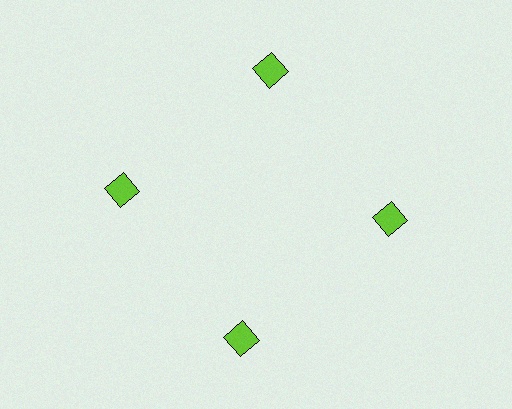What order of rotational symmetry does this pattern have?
This pattern has 4-fold rotational symmetry.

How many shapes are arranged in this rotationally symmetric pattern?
There are 4 shapes, arranged in 4 groups of 1.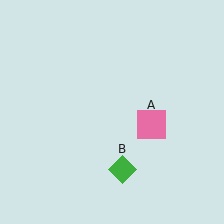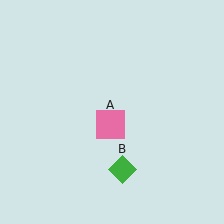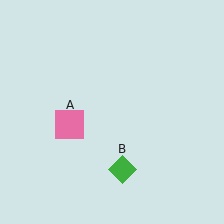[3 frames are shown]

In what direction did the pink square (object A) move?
The pink square (object A) moved left.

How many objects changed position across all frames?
1 object changed position: pink square (object A).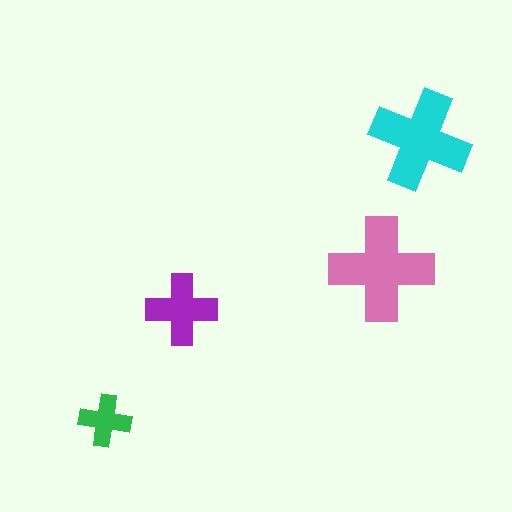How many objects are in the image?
There are 4 objects in the image.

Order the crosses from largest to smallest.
the pink one, the cyan one, the purple one, the green one.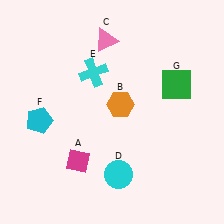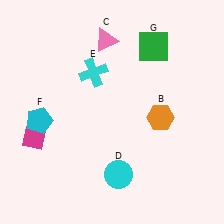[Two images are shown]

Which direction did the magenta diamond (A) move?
The magenta diamond (A) moved left.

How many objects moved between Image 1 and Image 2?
3 objects moved between the two images.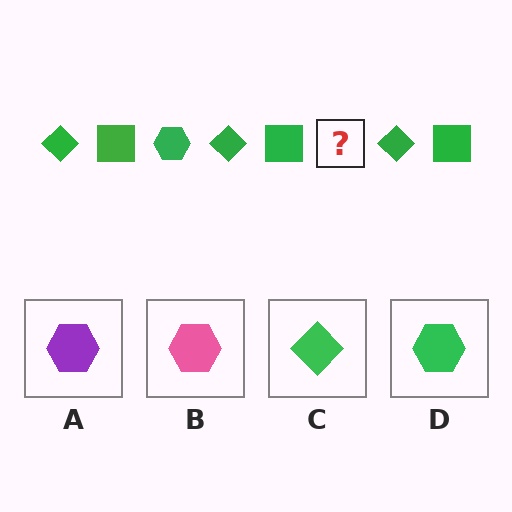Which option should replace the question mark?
Option D.